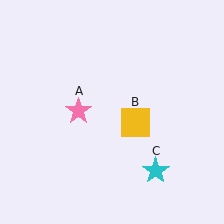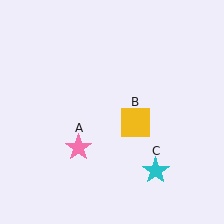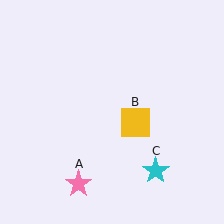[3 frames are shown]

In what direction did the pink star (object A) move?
The pink star (object A) moved down.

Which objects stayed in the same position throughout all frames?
Yellow square (object B) and cyan star (object C) remained stationary.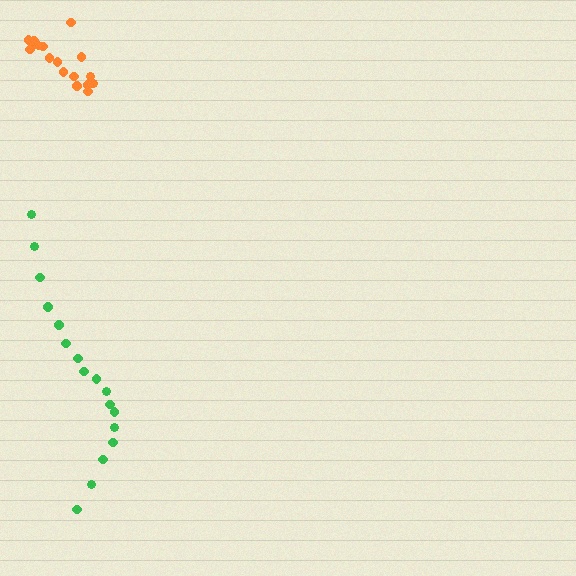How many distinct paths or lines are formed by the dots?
There are 2 distinct paths.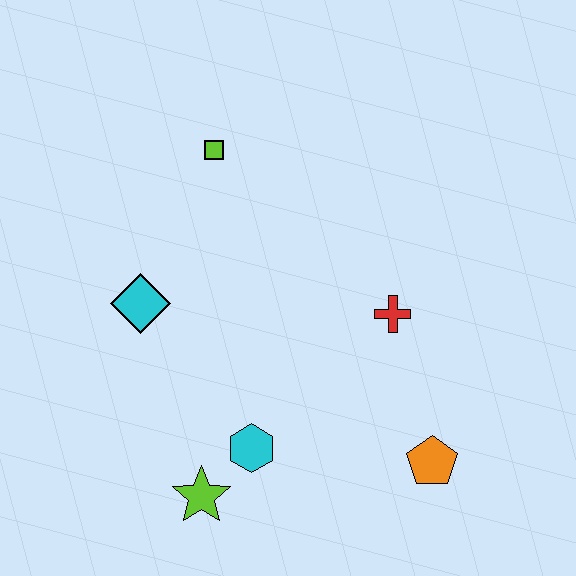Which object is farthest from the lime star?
The lime square is farthest from the lime star.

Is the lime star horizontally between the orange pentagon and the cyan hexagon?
No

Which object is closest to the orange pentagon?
The red cross is closest to the orange pentagon.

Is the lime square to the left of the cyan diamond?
No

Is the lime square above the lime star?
Yes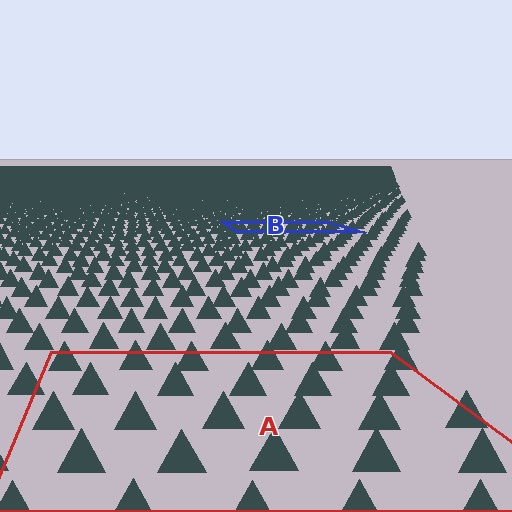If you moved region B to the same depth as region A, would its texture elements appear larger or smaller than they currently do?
They would appear larger. At a closer depth, the same texture elements are projected at a bigger on-screen size.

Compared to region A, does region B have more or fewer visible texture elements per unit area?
Region B has more texture elements per unit area — they are packed more densely because it is farther away.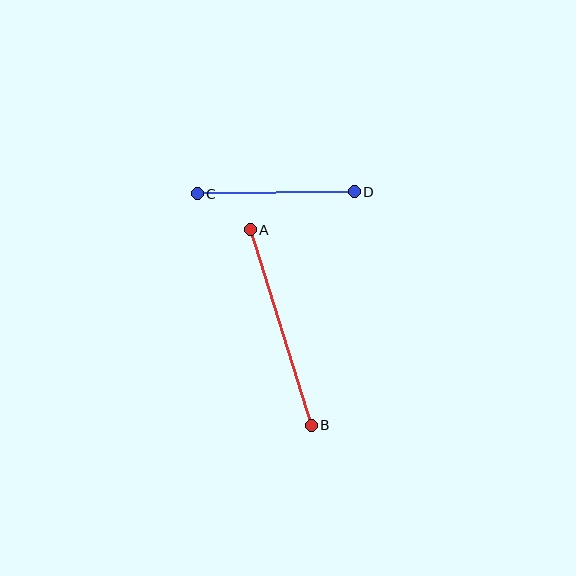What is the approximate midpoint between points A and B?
The midpoint is at approximately (281, 327) pixels.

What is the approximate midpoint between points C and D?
The midpoint is at approximately (276, 193) pixels.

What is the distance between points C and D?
The distance is approximately 157 pixels.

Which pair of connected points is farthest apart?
Points A and B are farthest apart.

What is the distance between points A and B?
The distance is approximately 205 pixels.